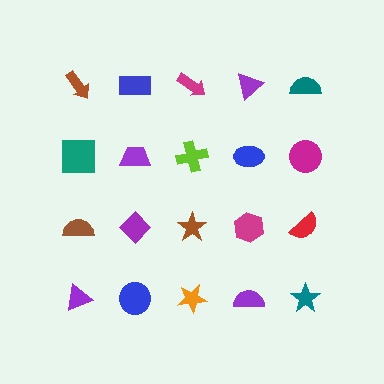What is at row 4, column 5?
A teal star.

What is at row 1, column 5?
A teal semicircle.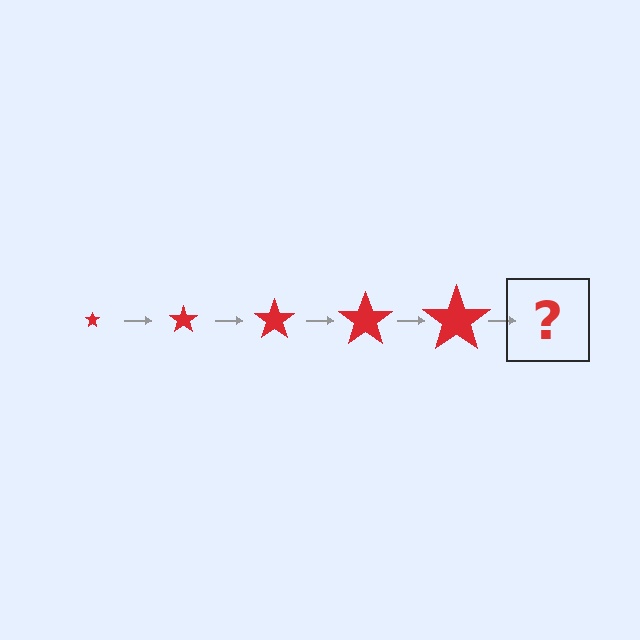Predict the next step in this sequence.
The next step is a red star, larger than the previous one.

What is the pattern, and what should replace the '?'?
The pattern is that the star gets progressively larger each step. The '?' should be a red star, larger than the previous one.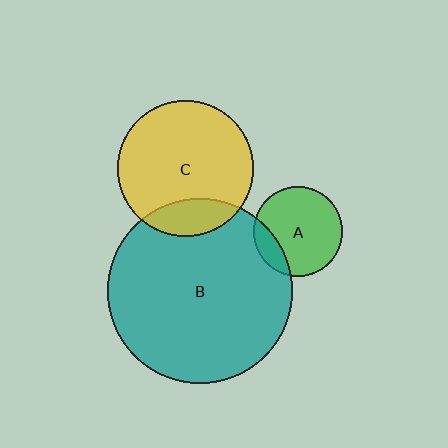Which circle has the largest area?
Circle B (teal).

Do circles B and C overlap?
Yes.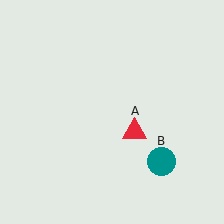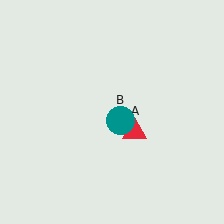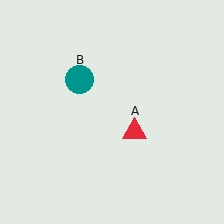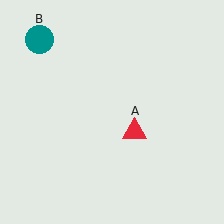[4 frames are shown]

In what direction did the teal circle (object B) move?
The teal circle (object B) moved up and to the left.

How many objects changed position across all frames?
1 object changed position: teal circle (object B).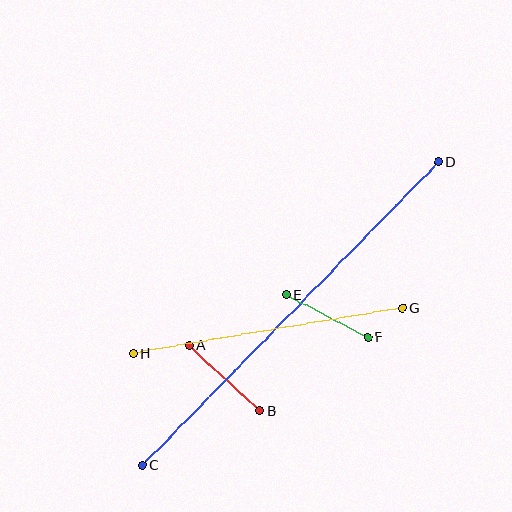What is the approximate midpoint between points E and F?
The midpoint is at approximately (327, 316) pixels.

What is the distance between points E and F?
The distance is approximately 92 pixels.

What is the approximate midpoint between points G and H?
The midpoint is at approximately (268, 331) pixels.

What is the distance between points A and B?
The distance is approximately 96 pixels.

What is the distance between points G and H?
The distance is approximately 273 pixels.